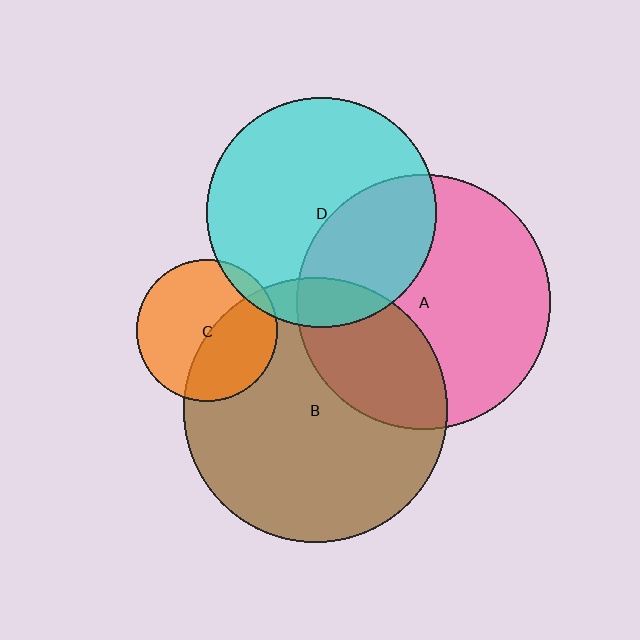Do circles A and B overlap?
Yes.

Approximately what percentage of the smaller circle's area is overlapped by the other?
Approximately 30%.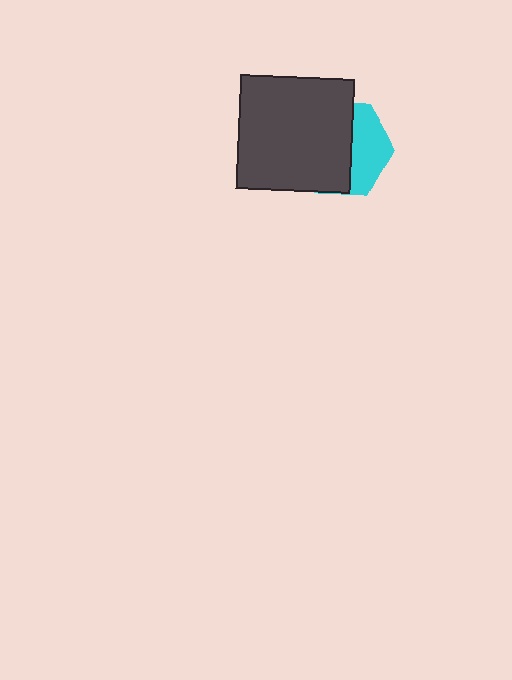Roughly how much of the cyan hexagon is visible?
A small part of it is visible (roughly 40%).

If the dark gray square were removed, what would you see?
You would see the complete cyan hexagon.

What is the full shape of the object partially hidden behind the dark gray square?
The partially hidden object is a cyan hexagon.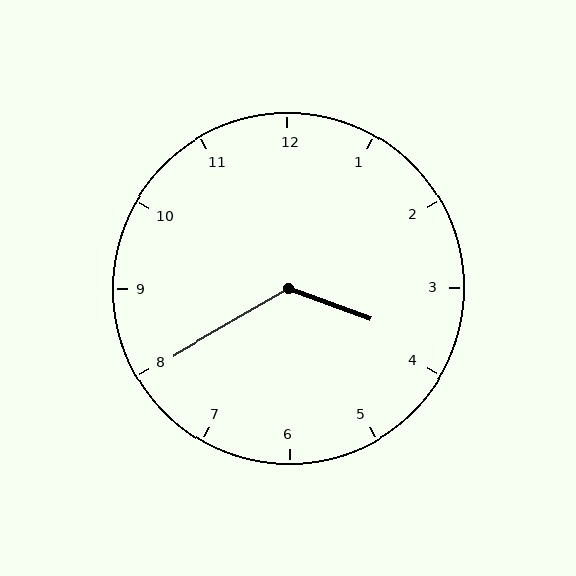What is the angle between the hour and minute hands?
Approximately 130 degrees.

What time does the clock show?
3:40.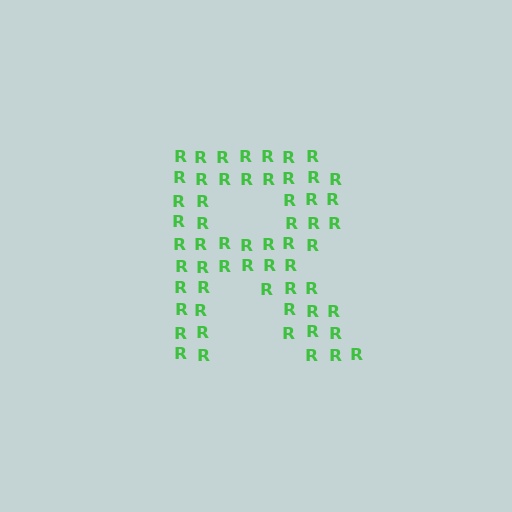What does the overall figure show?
The overall figure shows the letter R.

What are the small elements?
The small elements are letter R's.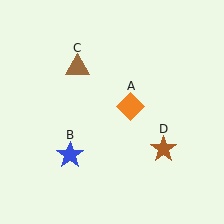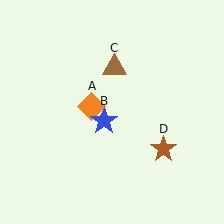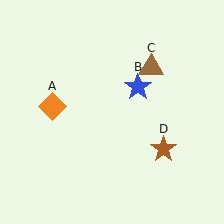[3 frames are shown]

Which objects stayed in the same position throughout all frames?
Brown star (object D) remained stationary.